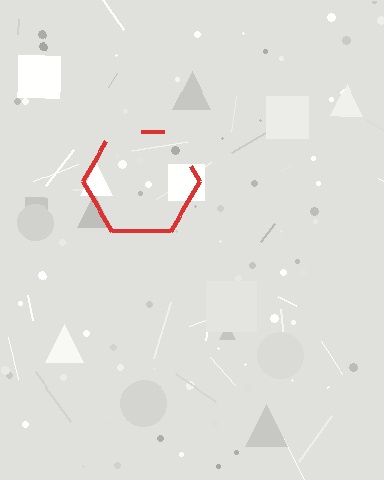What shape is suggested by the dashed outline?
The dashed outline suggests a hexagon.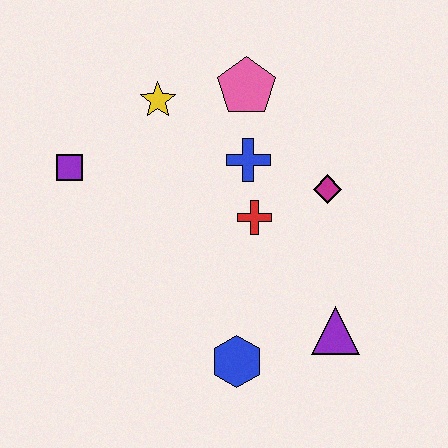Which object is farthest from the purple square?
The purple triangle is farthest from the purple square.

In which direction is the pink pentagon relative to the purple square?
The pink pentagon is to the right of the purple square.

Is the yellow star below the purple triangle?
No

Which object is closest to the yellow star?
The pink pentagon is closest to the yellow star.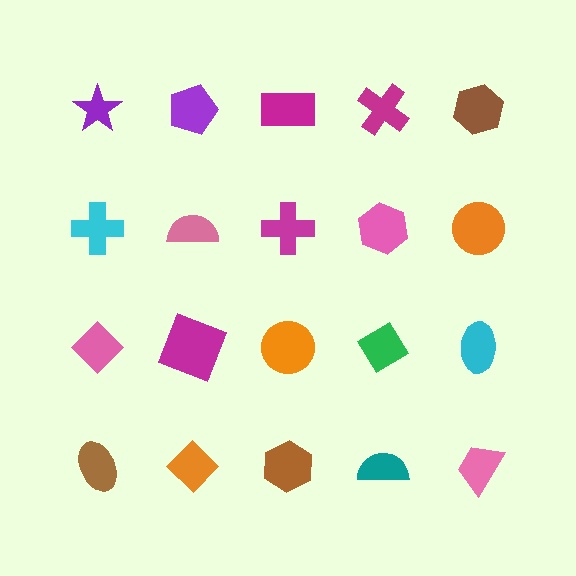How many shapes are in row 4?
5 shapes.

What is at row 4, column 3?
A brown hexagon.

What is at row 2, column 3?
A magenta cross.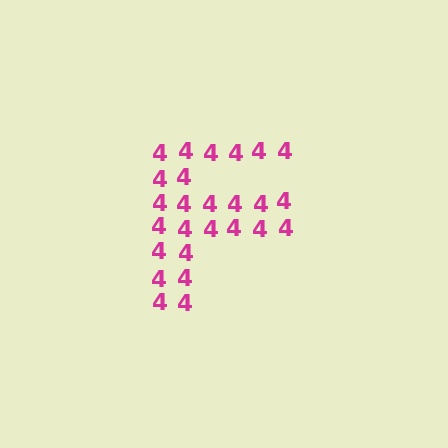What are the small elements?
The small elements are digit 4's.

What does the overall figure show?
The overall figure shows the letter F.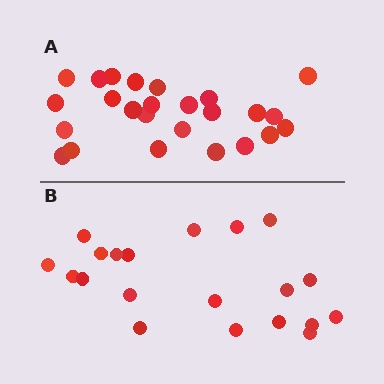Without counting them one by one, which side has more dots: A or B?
Region A (the top region) has more dots.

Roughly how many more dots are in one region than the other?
Region A has about 5 more dots than region B.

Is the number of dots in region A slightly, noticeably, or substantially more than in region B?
Region A has noticeably more, but not dramatically so. The ratio is roughly 1.2 to 1.